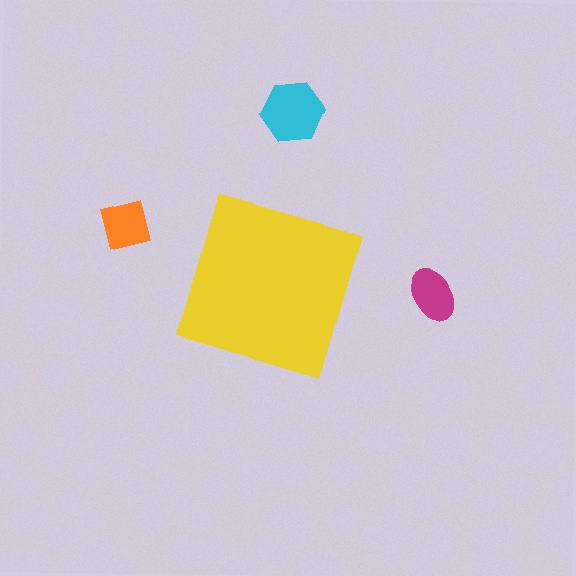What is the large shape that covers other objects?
A yellow diamond.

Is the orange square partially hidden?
No, the orange square is fully visible.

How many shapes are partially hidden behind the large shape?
0 shapes are partially hidden.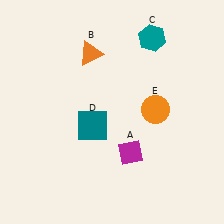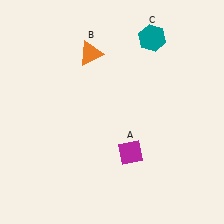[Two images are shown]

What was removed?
The teal square (D), the orange circle (E) were removed in Image 2.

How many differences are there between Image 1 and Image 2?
There are 2 differences between the two images.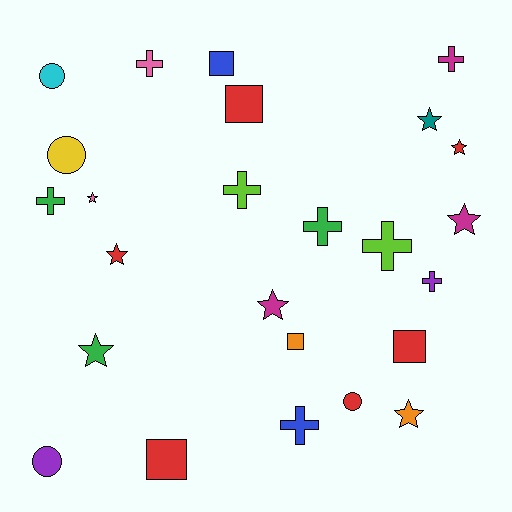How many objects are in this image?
There are 25 objects.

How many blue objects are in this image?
There are 2 blue objects.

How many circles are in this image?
There are 4 circles.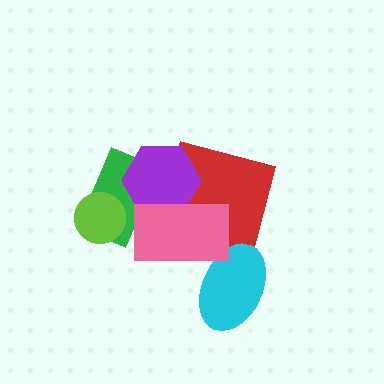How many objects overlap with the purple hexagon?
3 objects overlap with the purple hexagon.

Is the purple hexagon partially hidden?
Yes, it is partially covered by another shape.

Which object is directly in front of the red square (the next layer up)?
The purple hexagon is directly in front of the red square.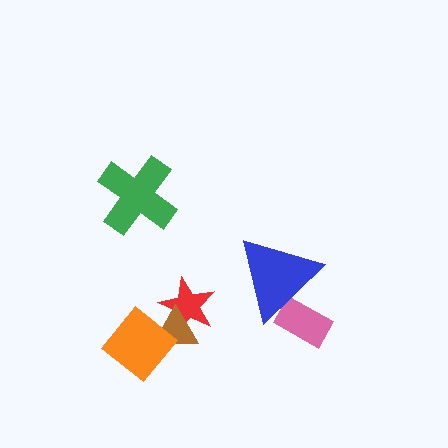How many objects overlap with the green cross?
0 objects overlap with the green cross.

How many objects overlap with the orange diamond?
2 objects overlap with the orange diamond.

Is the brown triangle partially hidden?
Yes, it is partially covered by another shape.